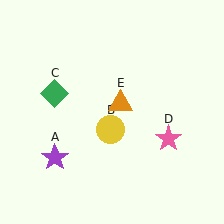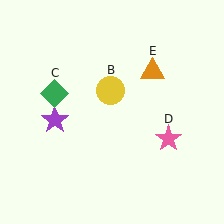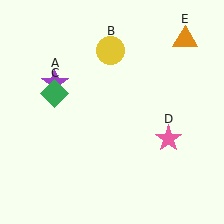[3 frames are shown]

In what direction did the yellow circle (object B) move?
The yellow circle (object B) moved up.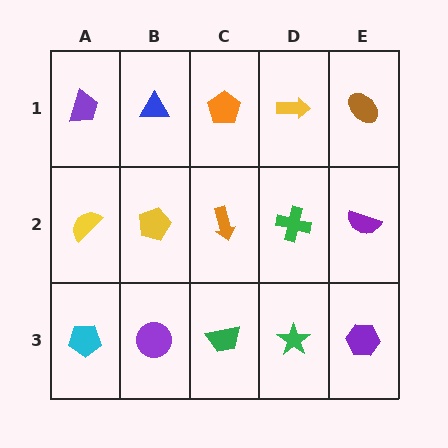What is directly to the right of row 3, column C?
A green star.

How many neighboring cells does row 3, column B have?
3.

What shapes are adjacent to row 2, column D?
A yellow arrow (row 1, column D), a green star (row 3, column D), an orange arrow (row 2, column C), a purple semicircle (row 2, column E).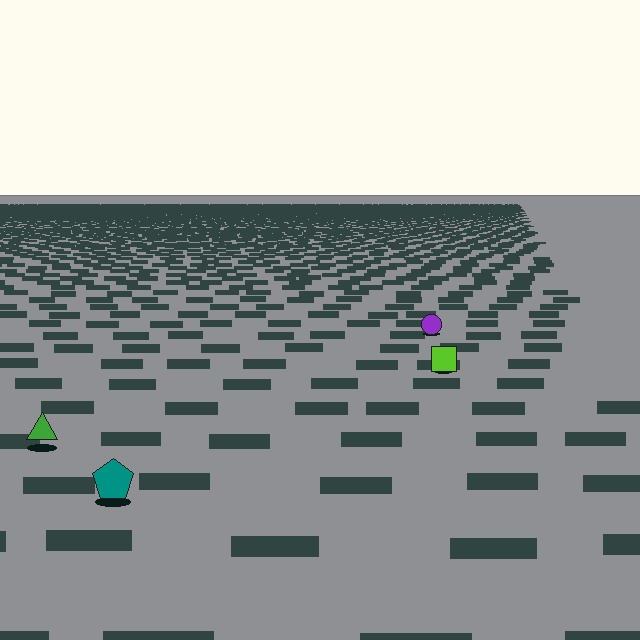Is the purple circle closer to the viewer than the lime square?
No. The lime square is closer — you can tell from the texture gradient: the ground texture is coarser near it.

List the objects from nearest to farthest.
From nearest to farthest: the teal pentagon, the green triangle, the lime square, the purple circle.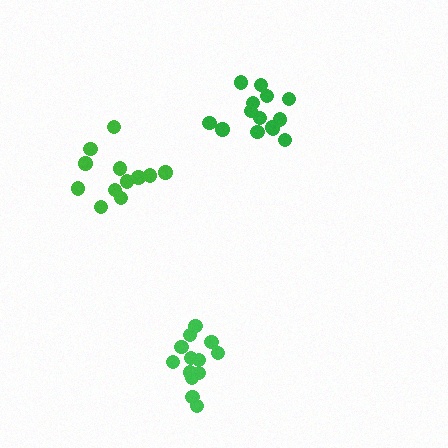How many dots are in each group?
Group 1: 12 dots, Group 2: 14 dots, Group 3: 13 dots (39 total).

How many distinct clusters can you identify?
There are 3 distinct clusters.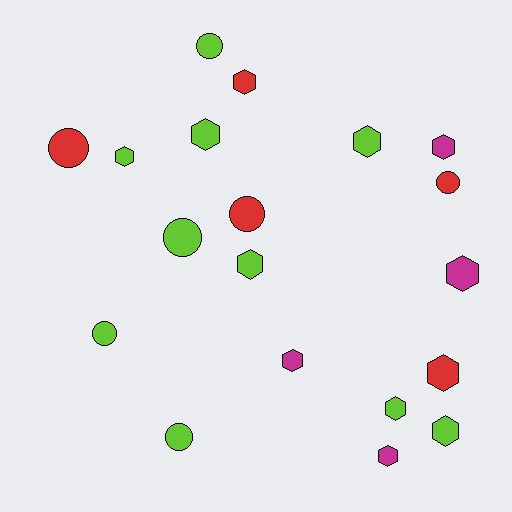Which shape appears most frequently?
Hexagon, with 12 objects.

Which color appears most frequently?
Lime, with 10 objects.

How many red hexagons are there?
There are 2 red hexagons.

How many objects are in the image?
There are 19 objects.